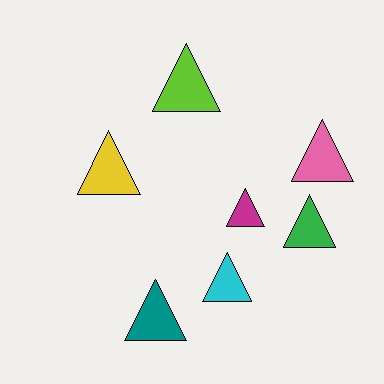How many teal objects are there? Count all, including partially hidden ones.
There is 1 teal object.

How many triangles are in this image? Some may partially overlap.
There are 7 triangles.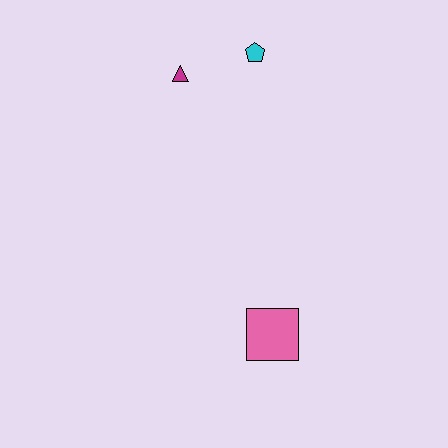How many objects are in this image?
There are 3 objects.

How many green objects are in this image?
There are no green objects.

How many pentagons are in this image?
There is 1 pentagon.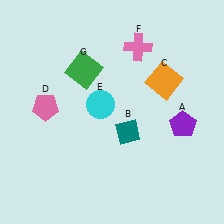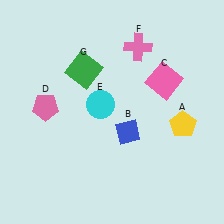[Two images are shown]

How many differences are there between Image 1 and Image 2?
There are 3 differences between the two images.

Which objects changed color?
A changed from purple to yellow. B changed from teal to blue. C changed from orange to pink.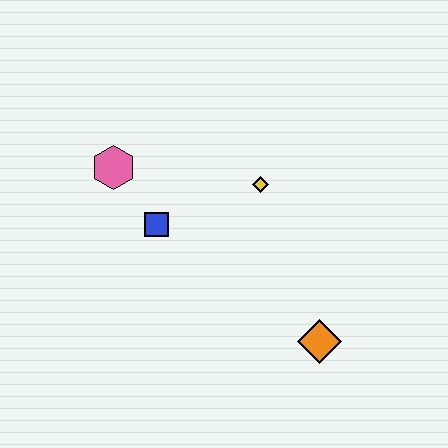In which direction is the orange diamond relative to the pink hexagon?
The orange diamond is to the right of the pink hexagon.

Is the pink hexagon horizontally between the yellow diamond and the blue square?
No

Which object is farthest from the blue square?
The orange diamond is farthest from the blue square.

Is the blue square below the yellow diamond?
Yes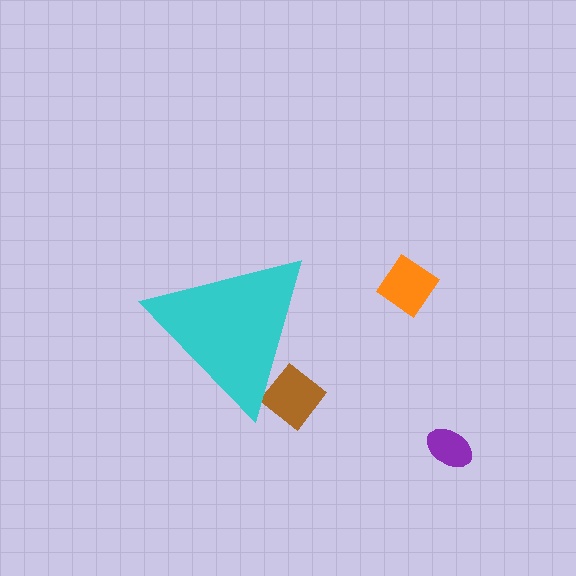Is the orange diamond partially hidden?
No, the orange diamond is fully visible.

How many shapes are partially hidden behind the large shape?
1 shape is partially hidden.